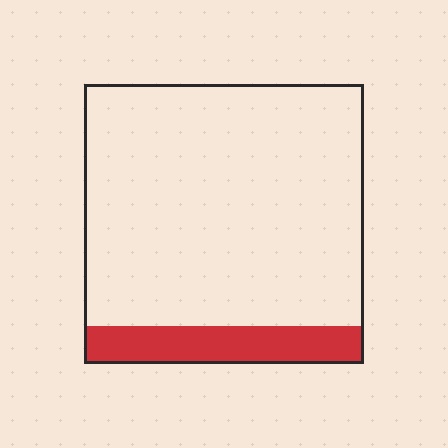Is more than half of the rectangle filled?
No.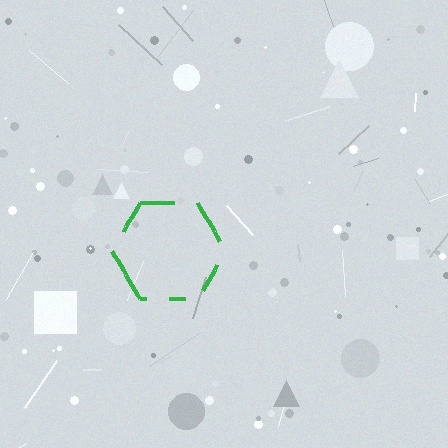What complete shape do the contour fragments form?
The contour fragments form a hexagon.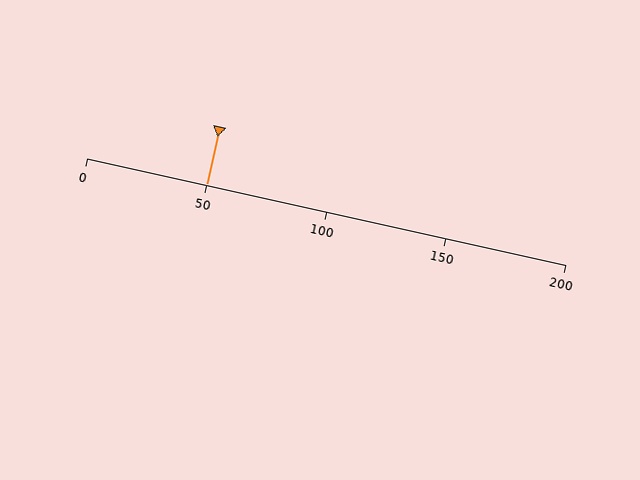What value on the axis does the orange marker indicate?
The marker indicates approximately 50.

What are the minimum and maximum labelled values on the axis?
The axis runs from 0 to 200.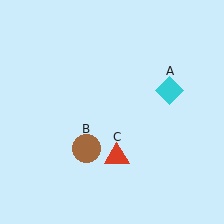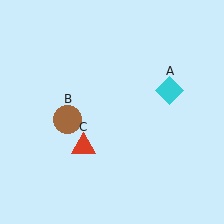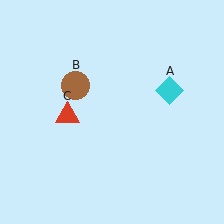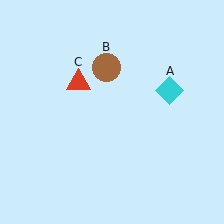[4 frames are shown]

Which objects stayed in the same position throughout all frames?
Cyan diamond (object A) remained stationary.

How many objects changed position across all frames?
2 objects changed position: brown circle (object B), red triangle (object C).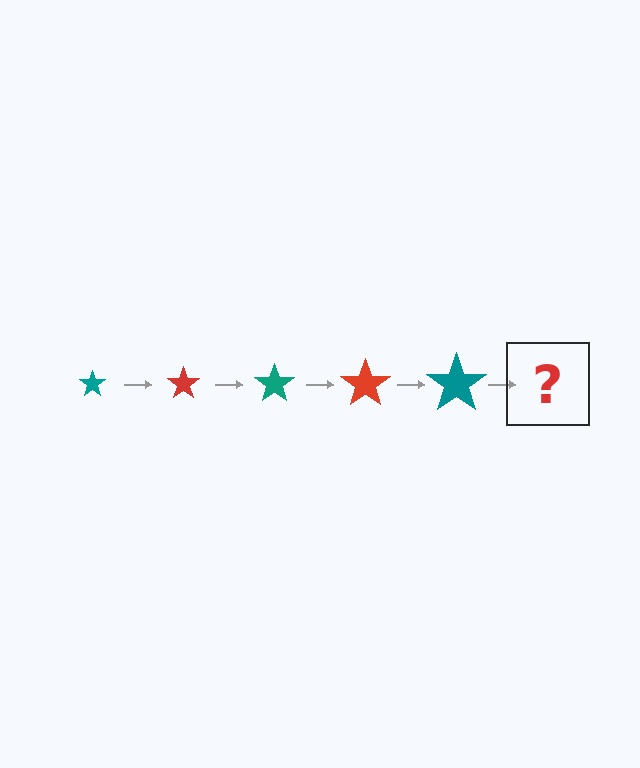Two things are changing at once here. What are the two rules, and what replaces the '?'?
The two rules are that the star grows larger each step and the color cycles through teal and red. The '?' should be a red star, larger than the previous one.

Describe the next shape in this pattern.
It should be a red star, larger than the previous one.